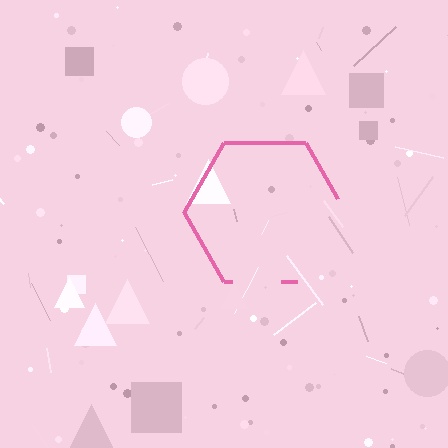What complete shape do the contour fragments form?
The contour fragments form a hexagon.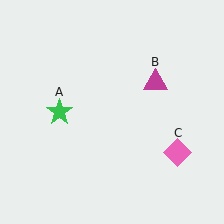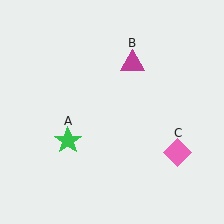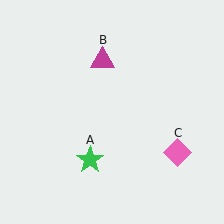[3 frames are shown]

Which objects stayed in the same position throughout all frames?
Pink diamond (object C) remained stationary.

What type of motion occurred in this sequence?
The green star (object A), magenta triangle (object B) rotated counterclockwise around the center of the scene.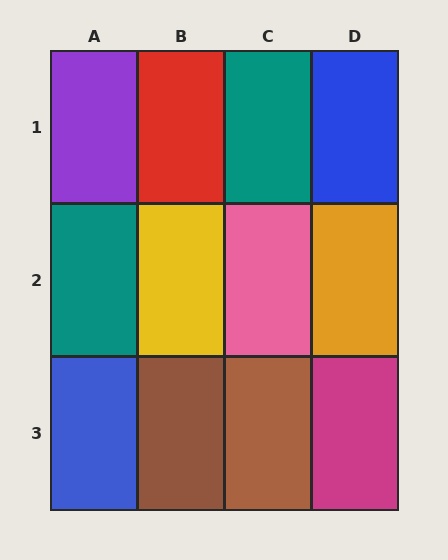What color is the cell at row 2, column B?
Yellow.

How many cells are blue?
2 cells are blue.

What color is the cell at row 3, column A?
Blue.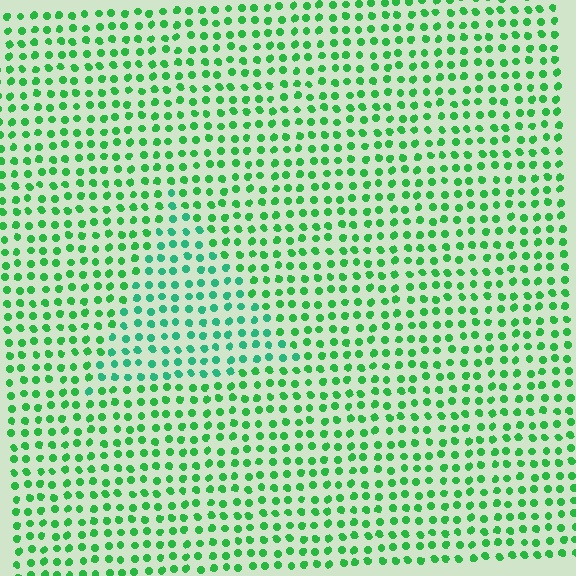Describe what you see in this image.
The image is filled with small green elements in a uniform arrangement. A triangle-shaped region is visible where the elements are tinted to a slightly different hue, forming a subtle color boundary.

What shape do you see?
I see a triangle.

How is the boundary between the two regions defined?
The boundary is defined purely by a slight shift in hue (about 25 degrees). Spacing, size, and orientation are identical on both sides.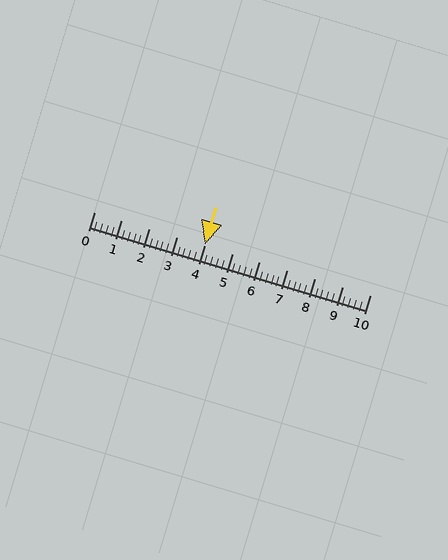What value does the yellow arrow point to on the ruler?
The yellow arrow points to approximately 4.0.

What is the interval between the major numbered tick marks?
The major tick marks are spaced 1 units apart.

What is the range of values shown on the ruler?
The ruler shows values from 0 to 10.